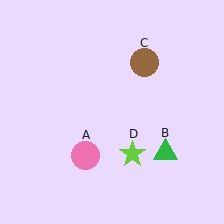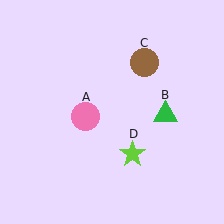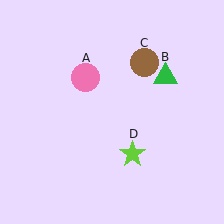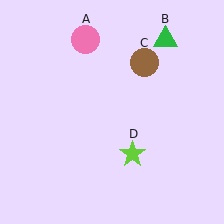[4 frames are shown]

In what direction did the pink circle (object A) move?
The pink circle (object A) moved up.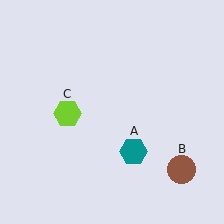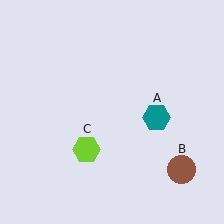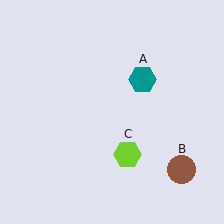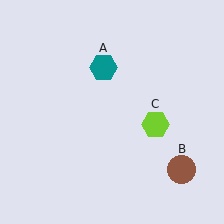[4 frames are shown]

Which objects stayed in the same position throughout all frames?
Brown circle (object B) remained stationary.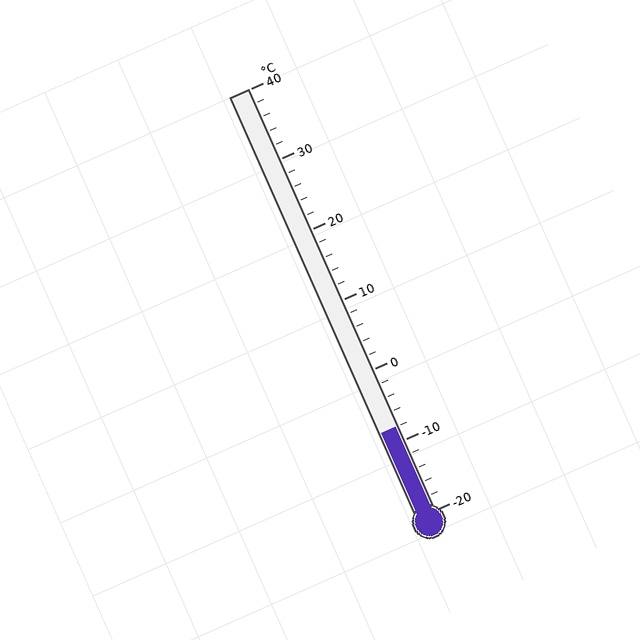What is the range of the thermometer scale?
The thermometer scale ranges from -20°C to 40°C.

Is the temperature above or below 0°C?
The temperature is below 0°C.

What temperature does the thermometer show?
The thermometer shows approximately -8°C.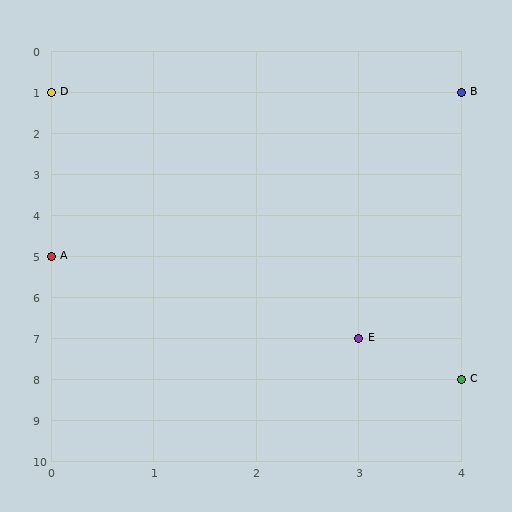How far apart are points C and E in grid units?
Points C and E are 1 column and 1 row apart (about 1.4 grid units diagonally).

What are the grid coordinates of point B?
Point B is at grid coordinates (4, 1).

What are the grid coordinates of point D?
Point D is at grid coordinates (0, 1).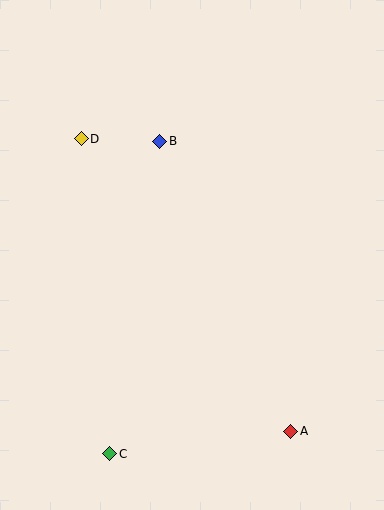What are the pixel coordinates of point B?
Point B is at (160, 141).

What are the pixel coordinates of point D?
Point D is at (81, 139).